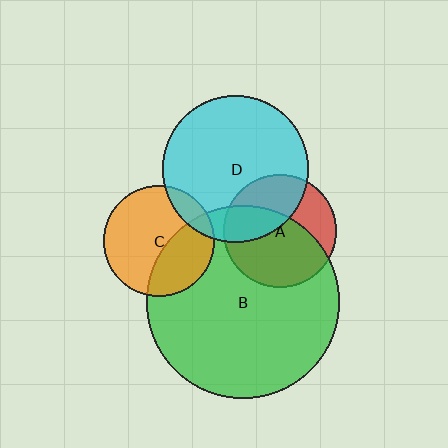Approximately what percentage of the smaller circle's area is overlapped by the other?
Approximately 35%.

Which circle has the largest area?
Circle B (green).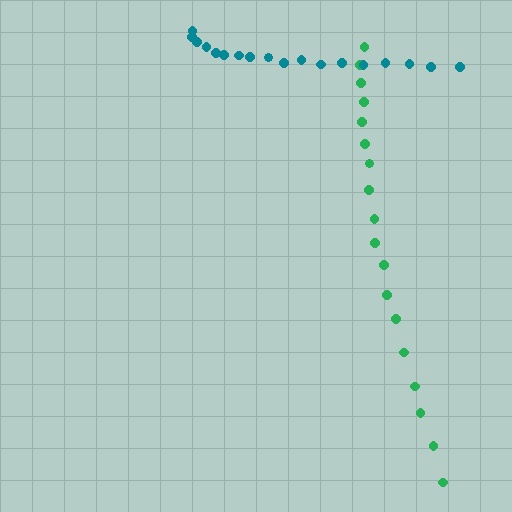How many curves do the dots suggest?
There are 2 distinct paths.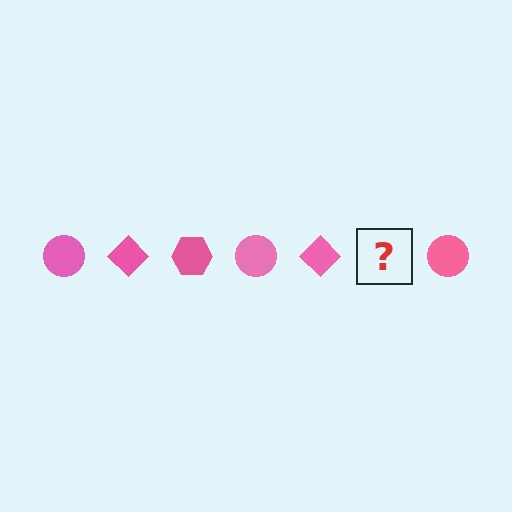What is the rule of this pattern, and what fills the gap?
The rule is that the pattern cycles through circle, diamond, hexagon shapes in pink. The gap should be filled with a pink hexagon.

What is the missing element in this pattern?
The missing element is a pink hexagon.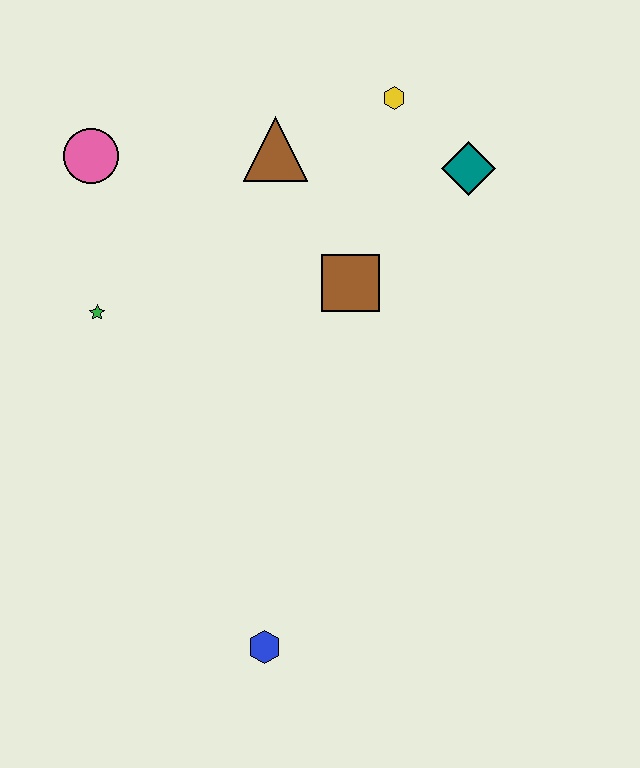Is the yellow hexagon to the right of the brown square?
Yes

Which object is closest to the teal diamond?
The yellow hexagon is closest to the teal diamond.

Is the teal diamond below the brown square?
No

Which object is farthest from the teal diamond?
The blue hexagon is farthest from the teal diamond.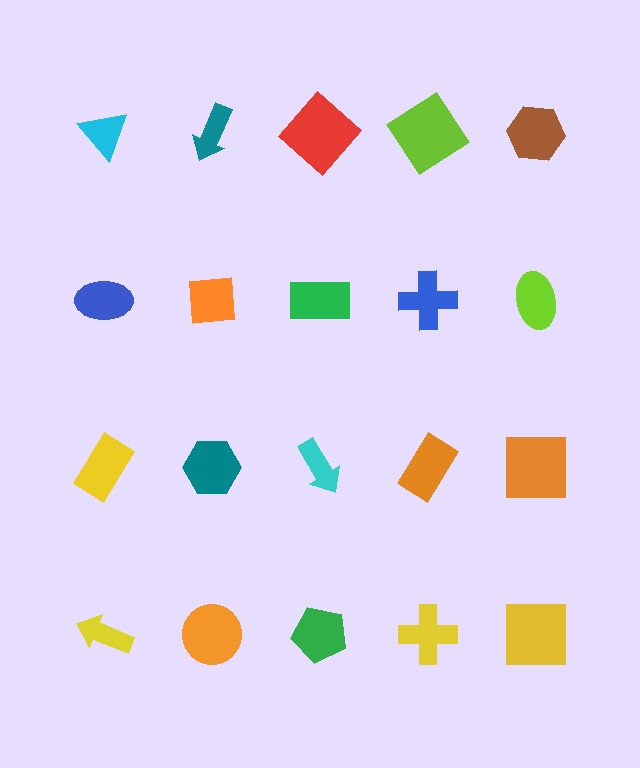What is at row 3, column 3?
A cyan arrow.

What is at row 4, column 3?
A green pentagon.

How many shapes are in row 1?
5 shapes.